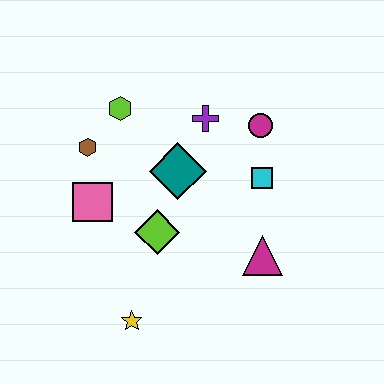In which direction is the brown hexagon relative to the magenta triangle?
The brown hexagon is to the left of the magenta triangle.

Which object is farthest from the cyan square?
The yellow star is farthest from the cyan square.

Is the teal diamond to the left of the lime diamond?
No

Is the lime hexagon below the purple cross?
No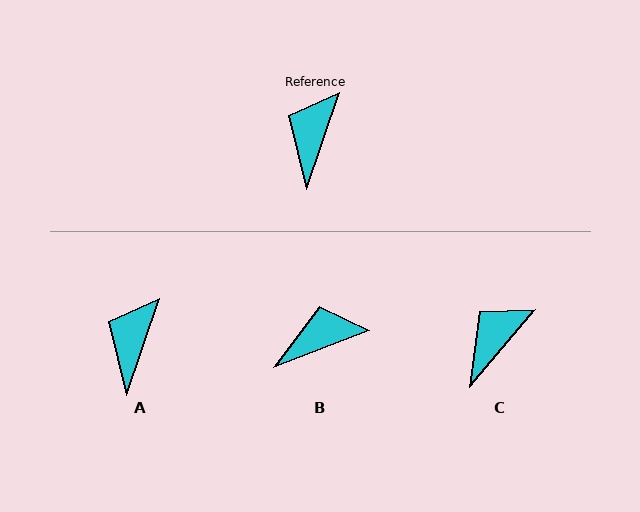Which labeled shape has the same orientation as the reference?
A.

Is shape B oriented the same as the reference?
No, it is off by about 50 degrees.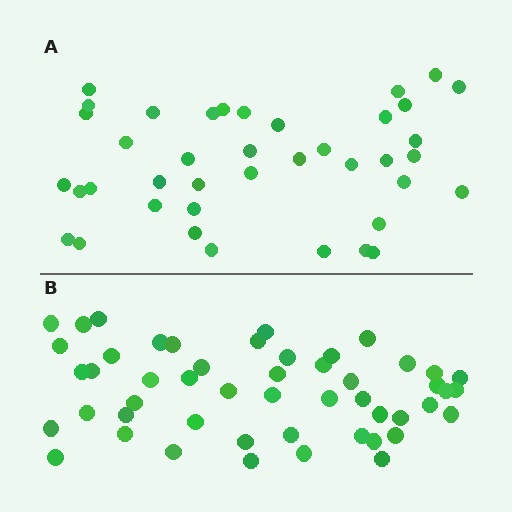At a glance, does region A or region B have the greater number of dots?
Region B (the bottom region) has more dots.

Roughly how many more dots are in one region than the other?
Region B has roughly 10 or so more dots than region A.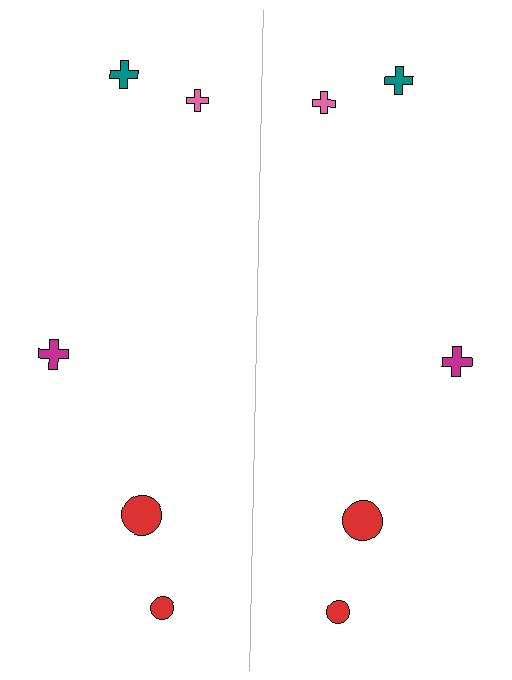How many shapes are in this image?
There are 10 shapes in this image.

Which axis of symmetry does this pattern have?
The pattern has a vertical axis of symmetry running through the center of the image.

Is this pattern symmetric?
Yes, this pattern has bilateral (reflection) symmetry.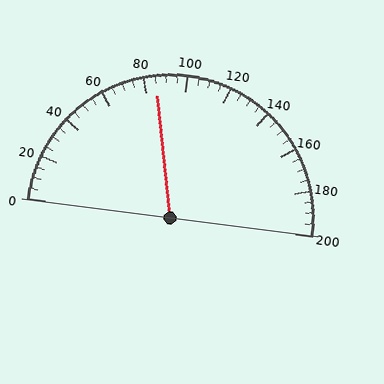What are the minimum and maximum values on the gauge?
The gauge ranges from 0 to 200.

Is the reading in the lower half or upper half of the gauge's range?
The reading is in the lower half of the range (0 to 200).